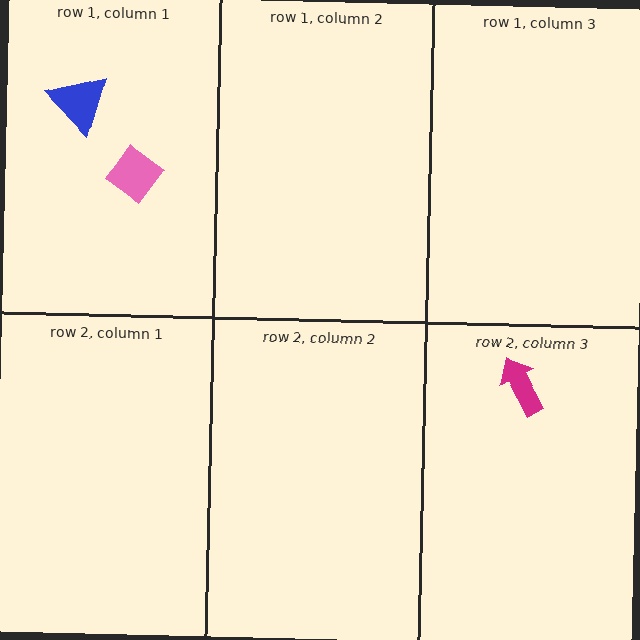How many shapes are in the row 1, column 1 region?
2.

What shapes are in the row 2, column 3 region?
The magenta arrow.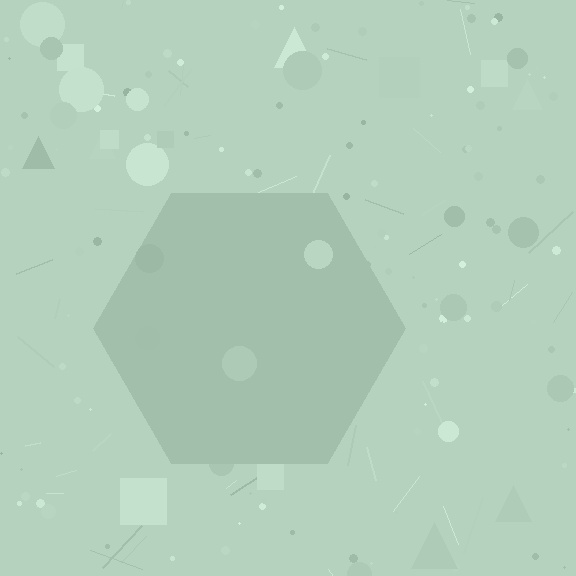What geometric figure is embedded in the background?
A hexagon is embedded in the background.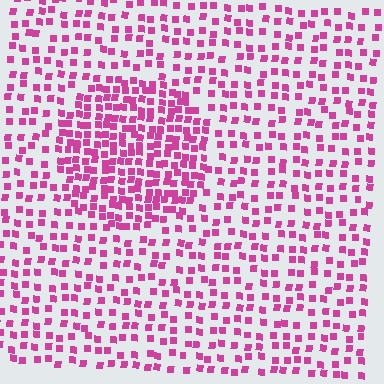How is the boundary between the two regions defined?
The boundary is defined by a change in element density (approximately 1.9x ratio). All elements are the same color, size, and shape.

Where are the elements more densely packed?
The elements are more densely packed inside the circle boundary.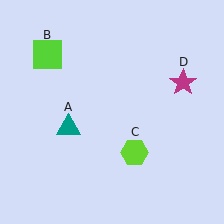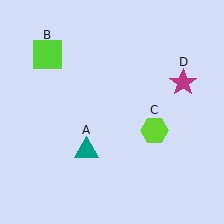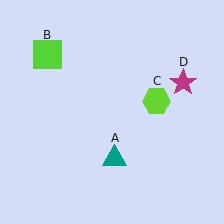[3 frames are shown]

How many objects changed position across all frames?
2 objects changed position: teal triangle (object A), lime hexagon (object C).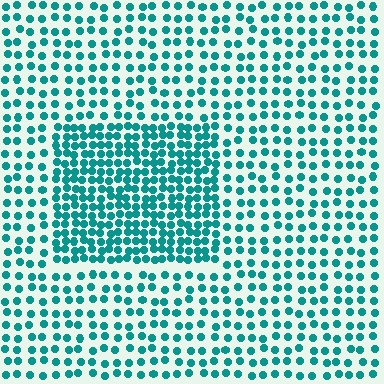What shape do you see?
I see a rectangle.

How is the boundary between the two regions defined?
The boundary is defined by a change in element density (approximately 2.0x ratio). All elements are the same color, size, and shape.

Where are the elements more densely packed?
The elements are more densely packed inside the rectangle boundary.